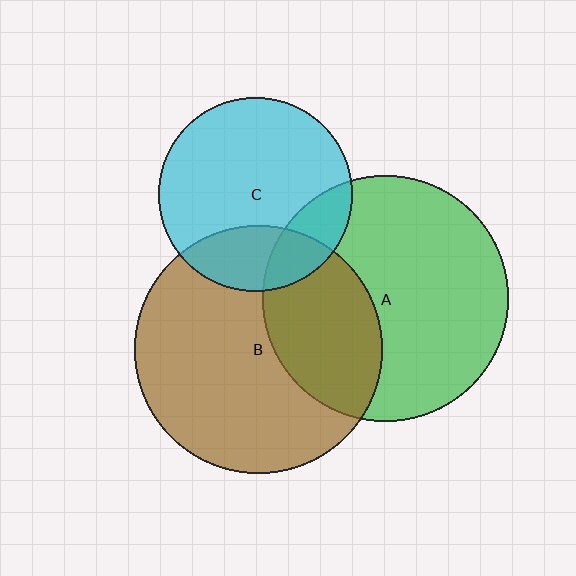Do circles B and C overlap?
Yes.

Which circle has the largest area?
Circle B (brown).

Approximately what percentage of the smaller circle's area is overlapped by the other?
Approximately 25%.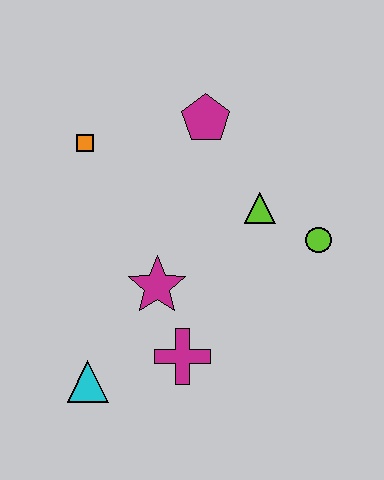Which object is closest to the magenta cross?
The magenta star is closest to the magenta cross.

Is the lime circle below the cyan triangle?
No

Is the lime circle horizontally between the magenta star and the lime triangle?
No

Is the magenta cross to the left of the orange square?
No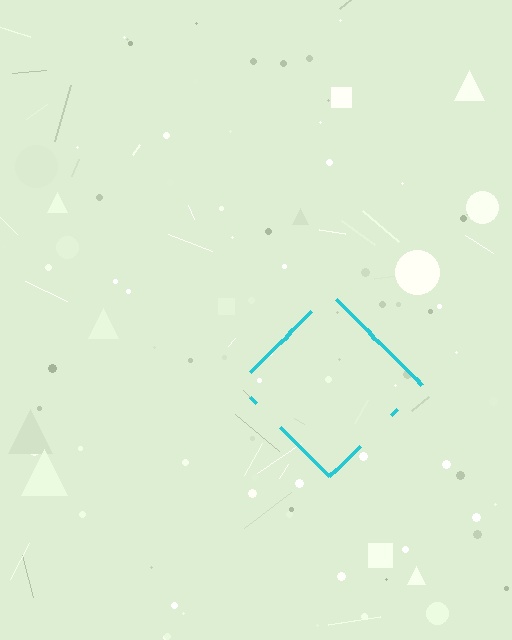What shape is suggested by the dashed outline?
The dashed outline suggests a diamond.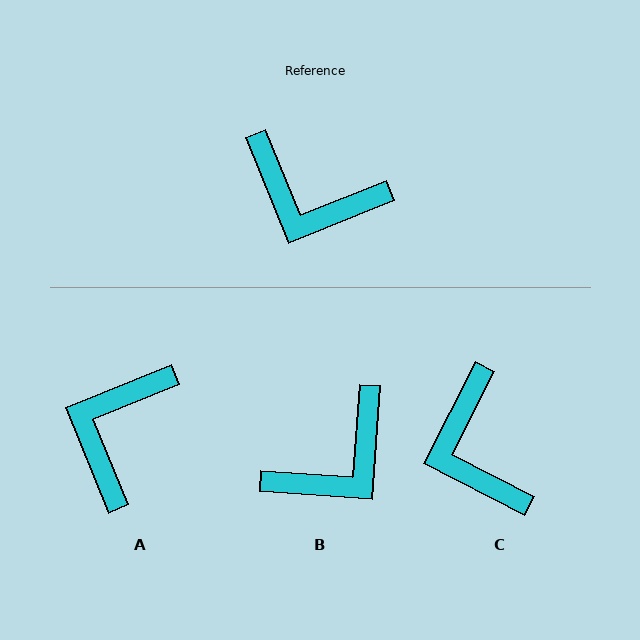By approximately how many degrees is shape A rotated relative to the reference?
Approximately 90 degrees clockwise.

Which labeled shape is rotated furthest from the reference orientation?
A, about 90 degrees away.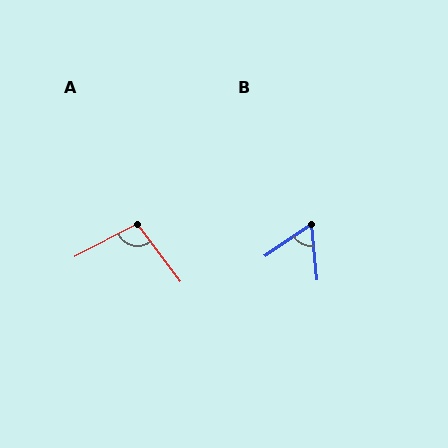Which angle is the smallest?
B, at approximately 62 degrees.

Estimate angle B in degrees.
Approximately 62 degrees.